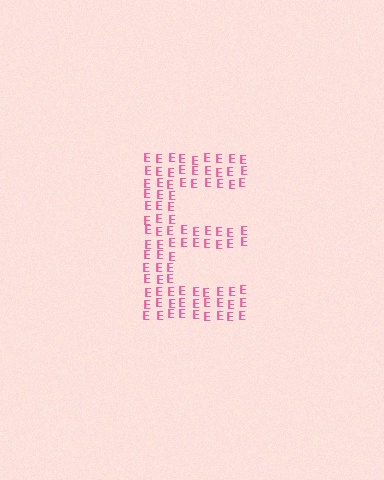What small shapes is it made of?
It is made of small letter E's.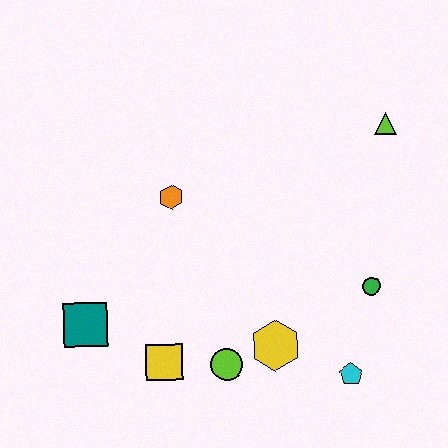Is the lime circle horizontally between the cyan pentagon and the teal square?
Yes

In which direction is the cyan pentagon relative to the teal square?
The cyan pentagon is to the right of the teal square.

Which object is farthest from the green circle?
The teal square is farthest from the green circle.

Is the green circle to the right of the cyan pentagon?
Yes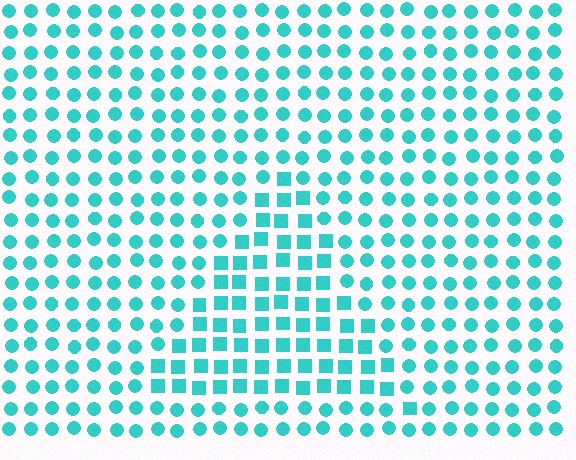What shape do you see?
I see a triangle.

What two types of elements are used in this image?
The image uses squares inside the triangle region and circles outside it.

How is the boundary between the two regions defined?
The boundary is defined by a change in element shape: squares inside vs. circles outside. All elements share the same color and spacing.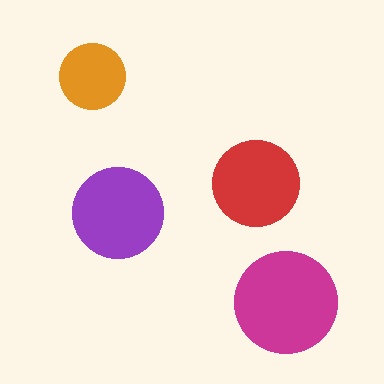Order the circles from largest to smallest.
the magenta one, the purple one, the red one, the orange one.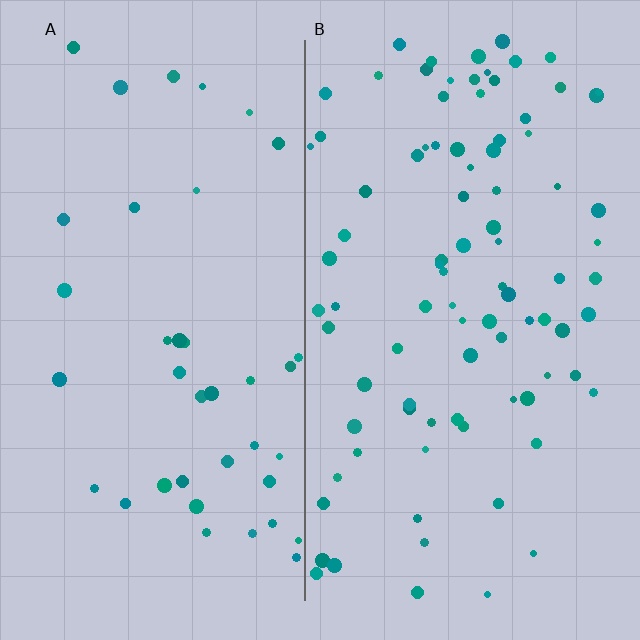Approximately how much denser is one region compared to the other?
Approximately 2.3× — region B over region A.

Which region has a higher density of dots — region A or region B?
B (the right).